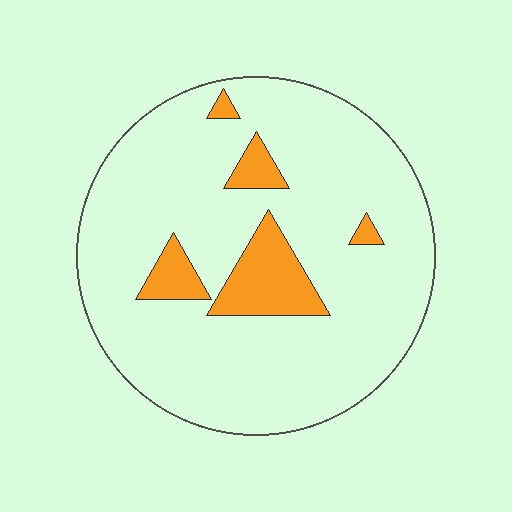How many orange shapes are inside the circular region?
5.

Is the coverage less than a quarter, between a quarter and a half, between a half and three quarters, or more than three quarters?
Less than a quarter.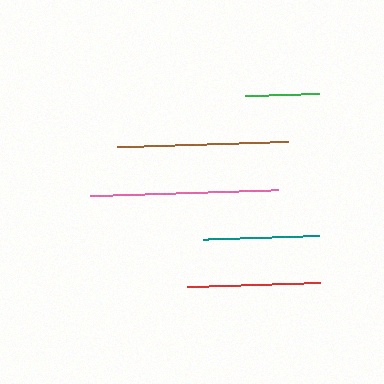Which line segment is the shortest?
The green line is the shortest at approximately 74 pixels.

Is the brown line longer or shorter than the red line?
The brown line is longer than the red line.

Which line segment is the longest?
The pink line is the longest at approximately 188 pixels.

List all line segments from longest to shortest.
From longest to shortest: pink, brown, red, teal, green.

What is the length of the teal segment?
The teal segment is approximately 116 pixels long.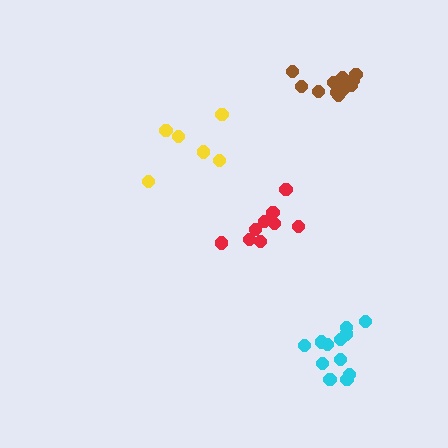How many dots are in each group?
Group 1: 6 dots, Group 2: 9 dots, Group 3: 11 dots, Group 4: 12 dots (38 total).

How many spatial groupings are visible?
There are 4 spatial groupings.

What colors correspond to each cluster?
The clusters are colored: yellow, red, brown, cyan.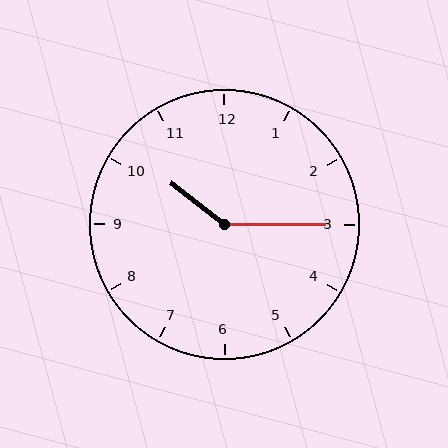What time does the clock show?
10:15.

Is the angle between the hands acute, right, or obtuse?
It is obtuse.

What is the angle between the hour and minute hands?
Approximately 142 degrees.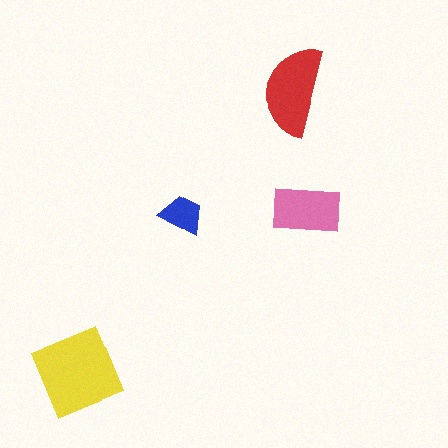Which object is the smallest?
The blue trapezoid.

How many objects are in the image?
There are 4 objects in the image.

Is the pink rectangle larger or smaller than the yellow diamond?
Smaller.